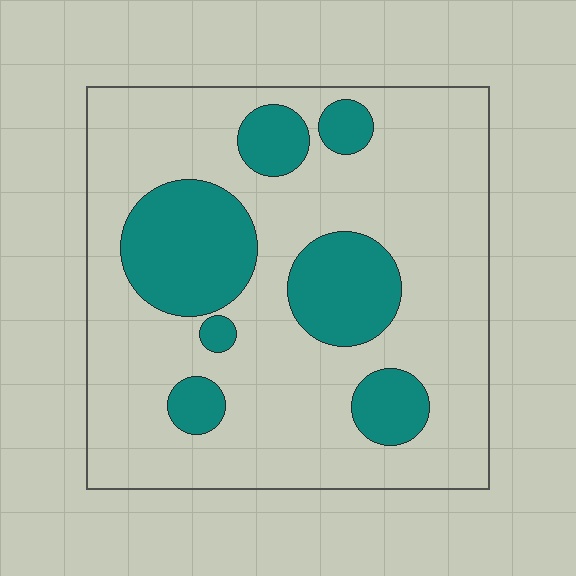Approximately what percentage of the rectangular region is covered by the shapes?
Approximately 25%.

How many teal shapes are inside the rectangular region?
7.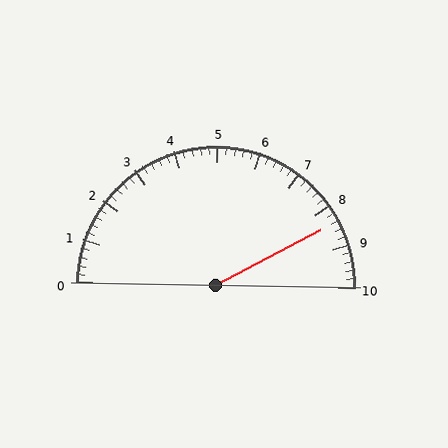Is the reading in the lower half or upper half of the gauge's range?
The reading is in the upper half of the range (0 to 10).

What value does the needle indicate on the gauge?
The needle indicates approximately 8.4.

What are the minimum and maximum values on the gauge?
The gauge ranges from 0 to 10.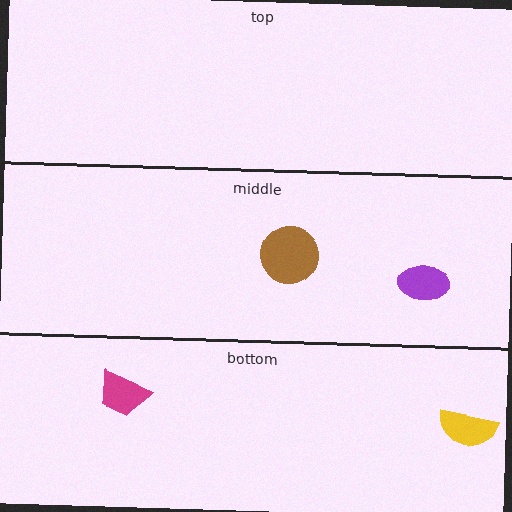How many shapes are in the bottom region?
2.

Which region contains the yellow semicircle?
The bottom region.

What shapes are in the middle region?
The purple ellipse, the brown circle.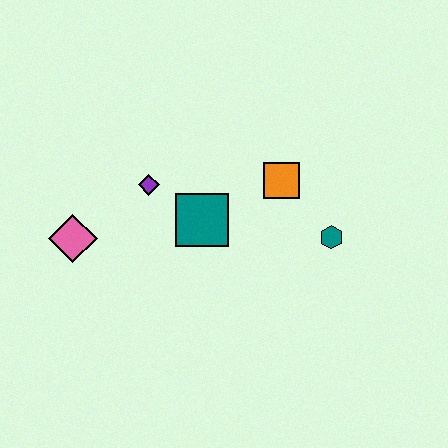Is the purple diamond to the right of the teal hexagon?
No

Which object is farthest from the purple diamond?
The teal hexagon is farthest from the purple diamond.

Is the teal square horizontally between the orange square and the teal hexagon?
No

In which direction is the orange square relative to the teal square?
The orange square is to the right of the teal square.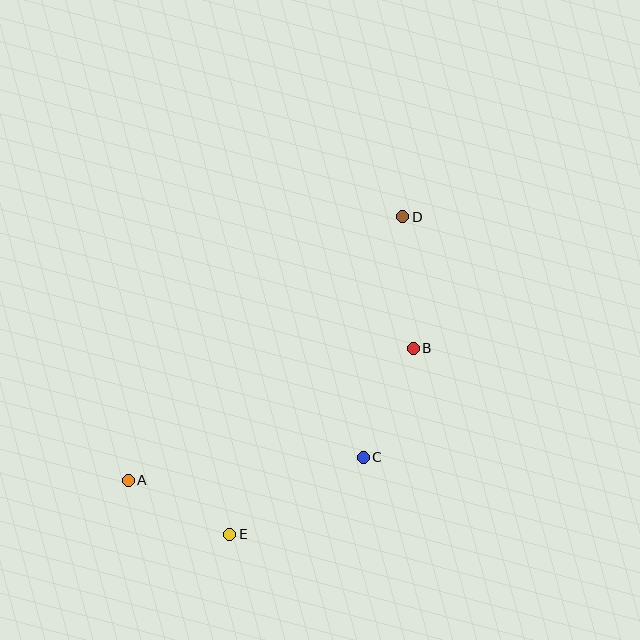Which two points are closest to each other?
Points A and E are closest to each other.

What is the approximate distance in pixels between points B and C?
The distance between B and C is approximately 120 pixels.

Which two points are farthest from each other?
Points A and D are farthest from each other.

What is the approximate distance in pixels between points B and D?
The distance between B and D is approximately 132 pixels.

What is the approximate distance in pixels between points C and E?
The distance between C and E is approximately 154 pixels.